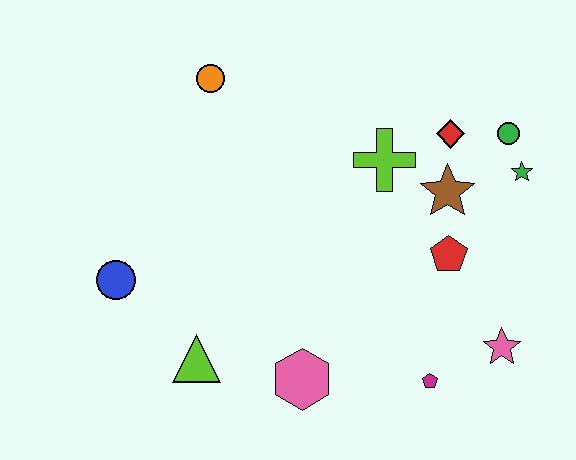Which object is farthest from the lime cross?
The blue circle is farthest from the lime cross.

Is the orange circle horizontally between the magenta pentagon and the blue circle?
Yes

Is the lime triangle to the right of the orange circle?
No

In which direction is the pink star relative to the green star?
The pink star is below the green star.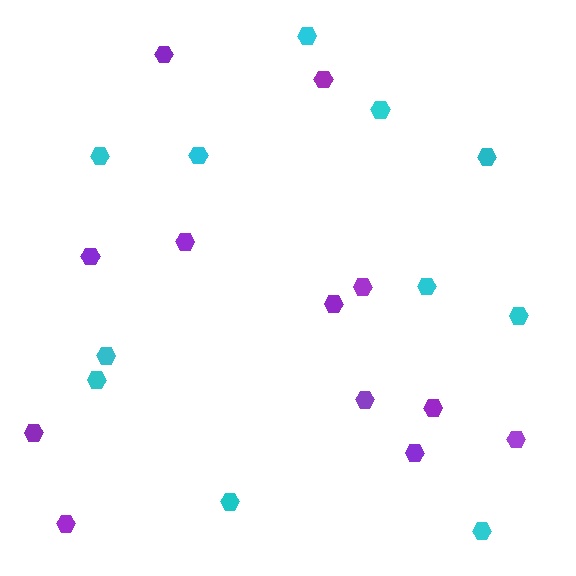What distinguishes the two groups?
There are 2 groups: one group of purple hexagons (12) and one group of cyan hexagons (11).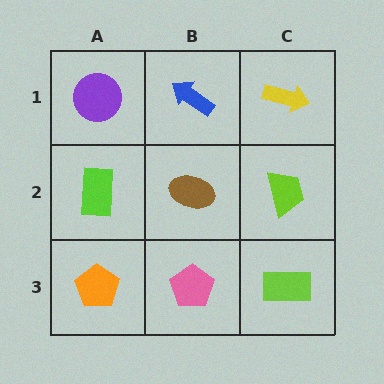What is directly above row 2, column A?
A purple circle.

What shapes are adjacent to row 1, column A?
A lime rectangle (row 2, column A), a blue arrow (row 1, column B).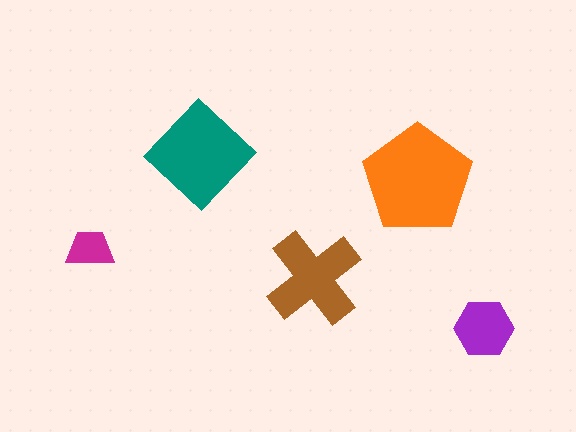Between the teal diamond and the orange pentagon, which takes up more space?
The orange pentagon.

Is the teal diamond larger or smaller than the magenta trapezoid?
Larger.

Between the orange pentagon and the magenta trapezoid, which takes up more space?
The orange pentagon.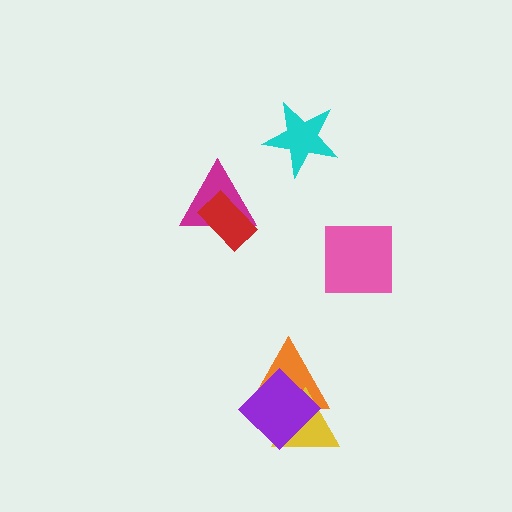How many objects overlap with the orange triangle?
2 objects overlap with the orange triangle.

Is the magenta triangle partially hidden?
Yes, it is partially covered by another shape.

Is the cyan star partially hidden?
No, no other shape covers it.